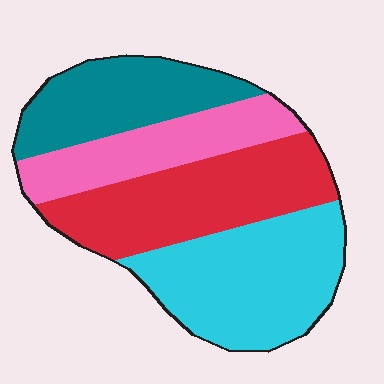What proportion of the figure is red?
Red covers 29% of the figure.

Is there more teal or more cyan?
Cyan.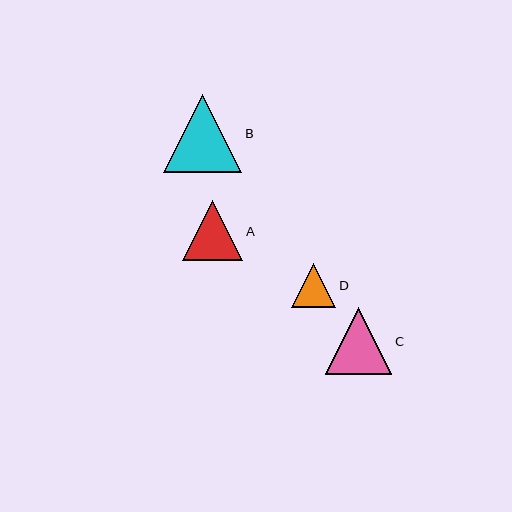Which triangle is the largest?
Triangle B is the largest with a size of approximately 79 pixels.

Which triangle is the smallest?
Triangle D is the smallest with a size of approximately 44 pixels.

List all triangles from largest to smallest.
From largest to smallest: B, C, A, D.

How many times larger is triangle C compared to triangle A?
Triangle C is approximately 1.1 times the size of triangle A.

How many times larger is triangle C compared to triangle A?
Triangle C is approximately 1.1 times the size of triangle A.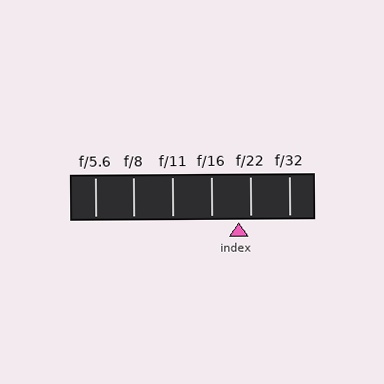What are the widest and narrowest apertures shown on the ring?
The widest aperture shown is f/5.6 and the narrowest is f/32.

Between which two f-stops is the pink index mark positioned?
The index mark is between f/16 and f/22.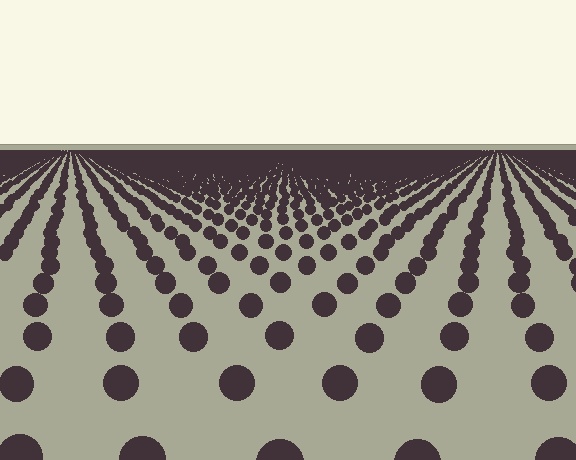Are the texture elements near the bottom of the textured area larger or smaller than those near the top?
Larger. Near the bottom, elements are closer to the viewer and appear at a bigger on-screen size.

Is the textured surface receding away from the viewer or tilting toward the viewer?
The surface is receding away from the viewer. Texture elements get smaller and denser toward the top.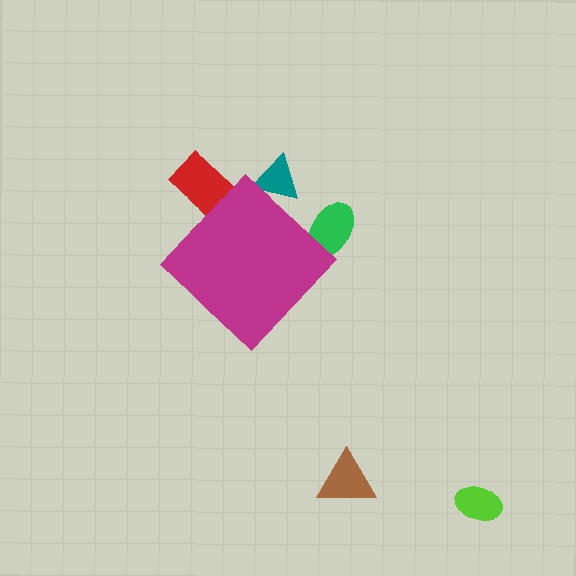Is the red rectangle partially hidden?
Yes, the red rectangle is partially hidden behind the magenta diamond.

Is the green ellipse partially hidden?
Yes, the green ellipse is partially hidden behind the magenta diamond.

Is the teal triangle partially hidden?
Yes, the teal triangle is partially hidden behind the magenta diamond.